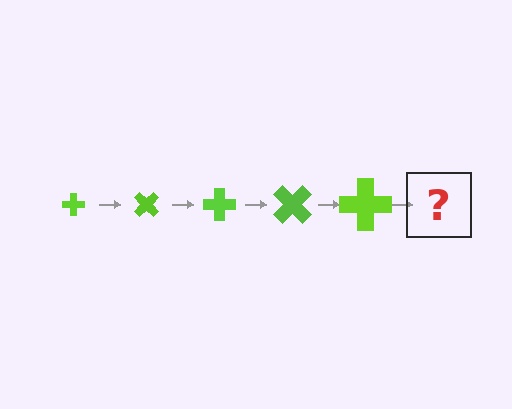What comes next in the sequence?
The next element should be a cross, larger than the previous one and rotated 225 degrees from the start.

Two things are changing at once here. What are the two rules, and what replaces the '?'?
The two rules are that the cross grows larger each step and it rotates 45 degrees each step. The '?' should be a cross, larger than the previous one and rotated 225 degrees from the start.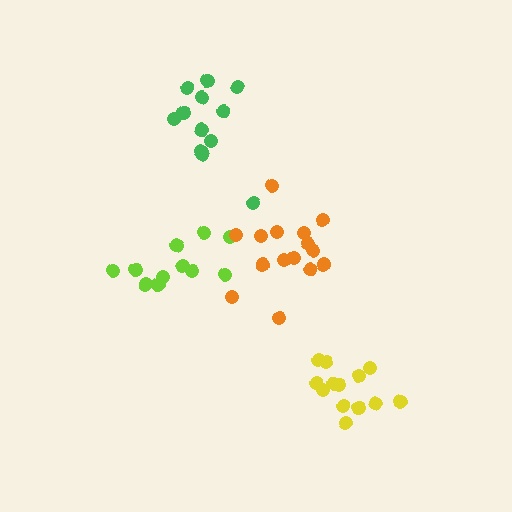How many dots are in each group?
Group 1: 11 dots, Group 2: 15 dots, Group 3: 12 dots, Group 4: 13 dots (51 total).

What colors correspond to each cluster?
The clusters are colored: lime, orange, green, yellow.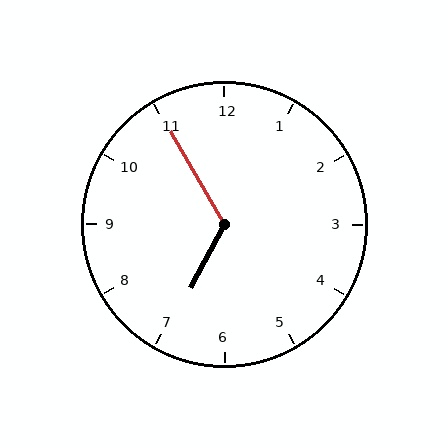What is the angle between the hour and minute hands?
Approximately 122 degrees.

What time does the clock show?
6:55.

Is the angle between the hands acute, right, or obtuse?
It is obtuse.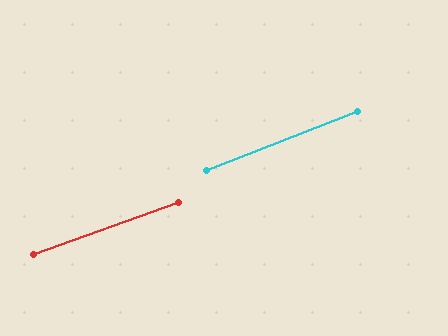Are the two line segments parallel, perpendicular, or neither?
Parallel — their directions differ by only 1.3°.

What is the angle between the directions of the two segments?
Approximately 1 degree.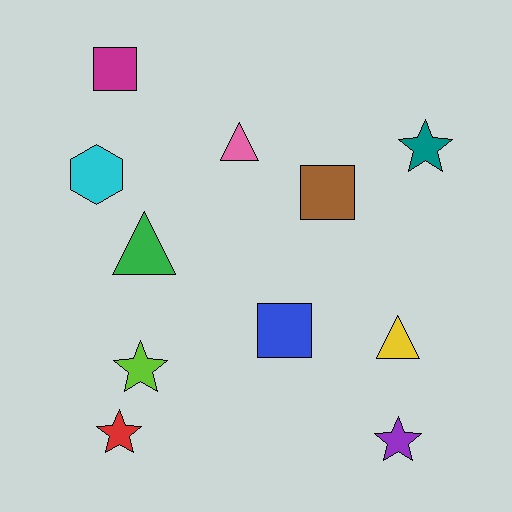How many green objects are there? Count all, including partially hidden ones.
There is 1 green object.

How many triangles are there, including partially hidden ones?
There are 3 triangles.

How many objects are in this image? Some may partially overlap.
There are 11 objects.